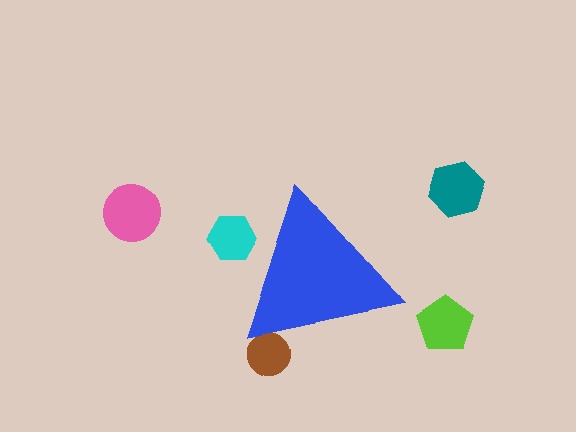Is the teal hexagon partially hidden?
No, the teal hexagon is fully visible.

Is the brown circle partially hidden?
Yes, the brown circle is partially hidden behind the blue triangle.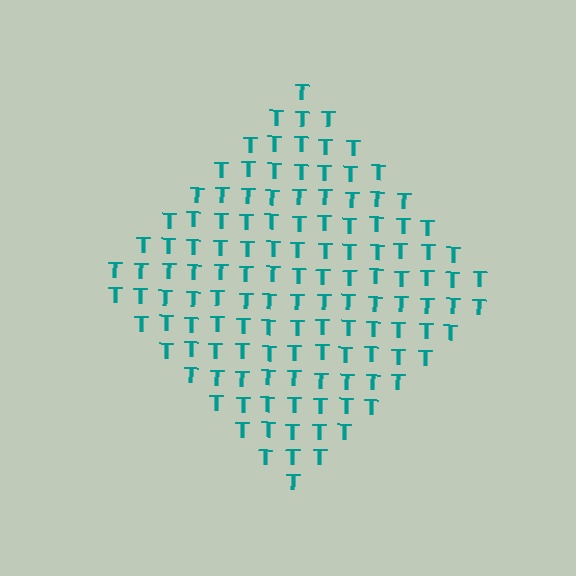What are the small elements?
The small elements are letter T's.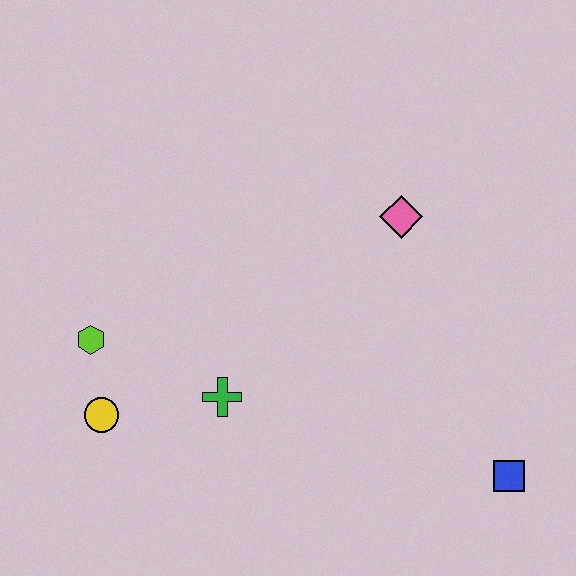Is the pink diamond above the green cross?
Yes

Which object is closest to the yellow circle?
The lime hexagon is closest to the yellow circle.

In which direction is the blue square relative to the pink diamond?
The blue square is below the pink diamond.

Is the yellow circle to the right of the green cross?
No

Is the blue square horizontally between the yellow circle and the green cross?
No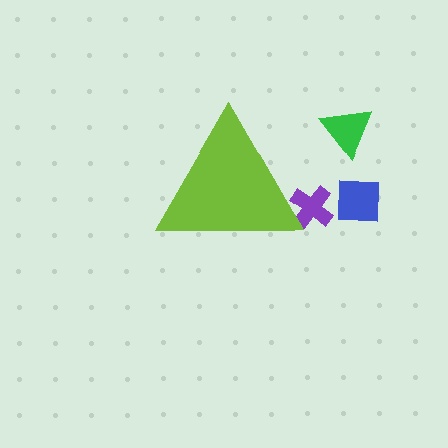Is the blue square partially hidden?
No, the blue square is fully visible.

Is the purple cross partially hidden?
Yes, the purple cross is partially hidden behind the lime triangle.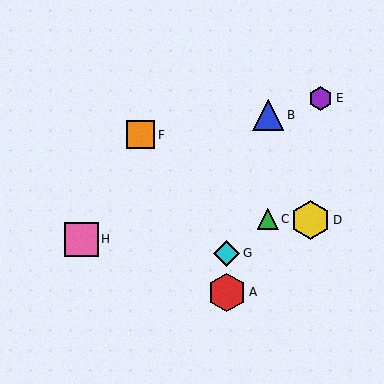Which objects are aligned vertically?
Objects A, G are aligned vertically.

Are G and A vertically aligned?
Yes, both are at x≈227.